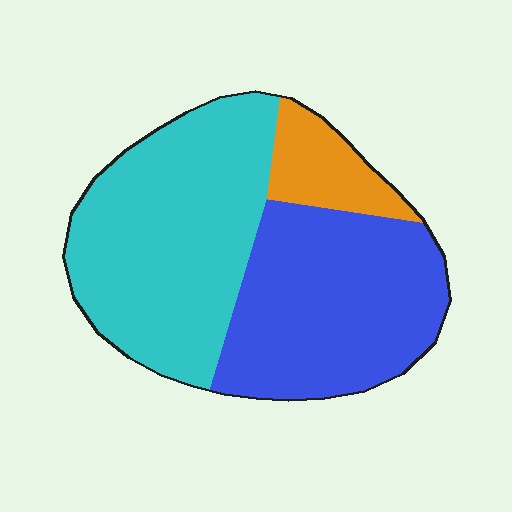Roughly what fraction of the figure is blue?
Blue covers roughly 40% of the figure.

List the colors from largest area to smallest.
From largest to smallest: cyan, blue, orange.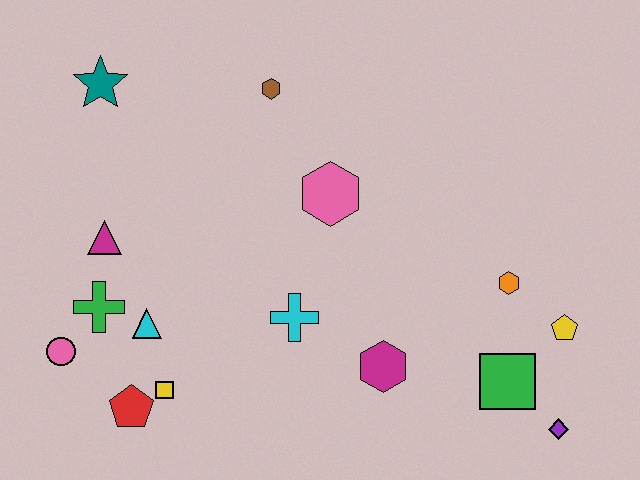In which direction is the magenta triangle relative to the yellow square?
The magenta triangle is above the yellow square.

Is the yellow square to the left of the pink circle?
No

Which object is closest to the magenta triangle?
The green cross is closest to the magenta triangle.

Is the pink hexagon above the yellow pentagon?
Yes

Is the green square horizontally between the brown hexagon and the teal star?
No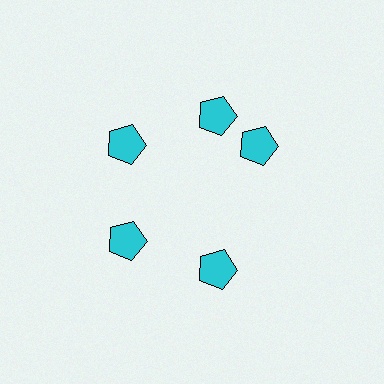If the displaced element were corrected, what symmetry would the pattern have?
It would have 5-fold rotational symmetry — the pattern would map onto itself every 72 degrees.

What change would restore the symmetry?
The symmetry would be restored by rotating it back into even spacing with its neighbors so that all 5 pentagons sit at equal angles and equal distance from the center.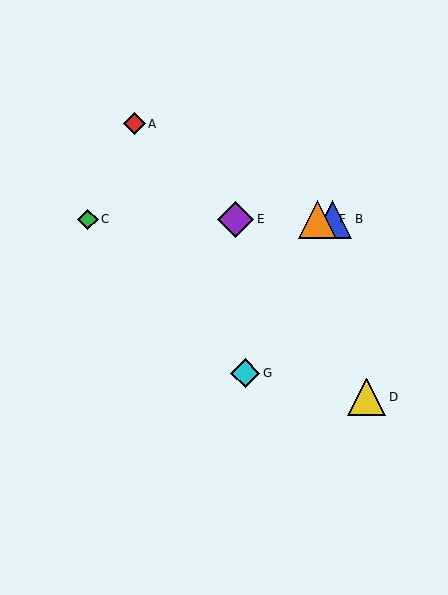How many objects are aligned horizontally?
4 objects (B, C, E, F) are aligned horizontally.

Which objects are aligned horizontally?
Objects B, C, E, F are aligned horizontally.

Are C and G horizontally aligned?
No, C is at y≈219 and G is at y≈373.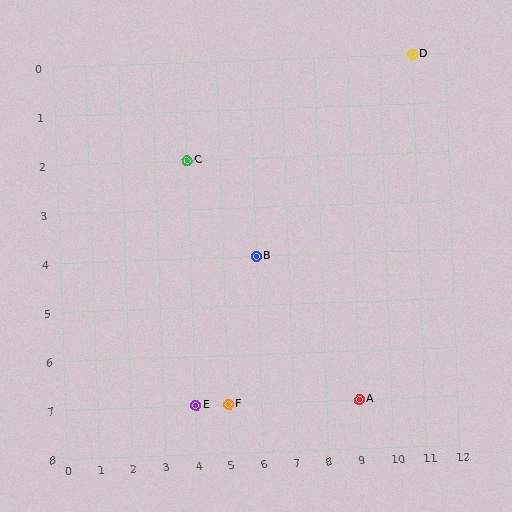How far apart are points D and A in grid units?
Points D and A are 2 columns and 7 rows apart (about 7.3 grid units diagonally).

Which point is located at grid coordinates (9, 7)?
Point A is at (9, 7).